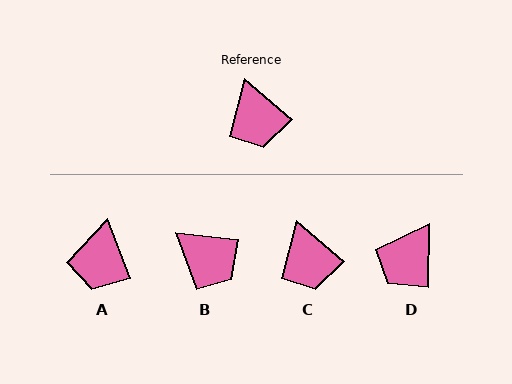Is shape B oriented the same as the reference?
No, it is off by about 35 degrees.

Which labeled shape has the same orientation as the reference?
C.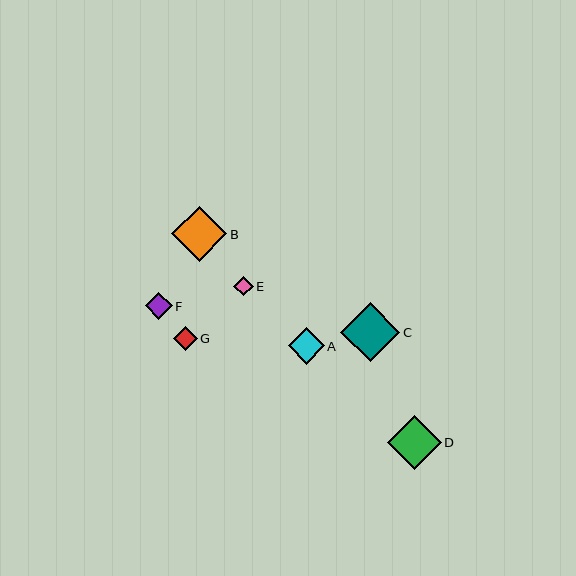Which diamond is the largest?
Diamond C is the largest with a size of approximately 59 pixels.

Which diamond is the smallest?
Diamond E is the smallest with a size of approximately 19 pixels.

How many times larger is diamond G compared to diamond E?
Diamond G is approximately 1.3 times the size of diamond E.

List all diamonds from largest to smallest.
From largest to smallest: C, B, D, A, F, G, E.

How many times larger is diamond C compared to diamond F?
Diamond C is approximately 2.2 times the size of diamond F.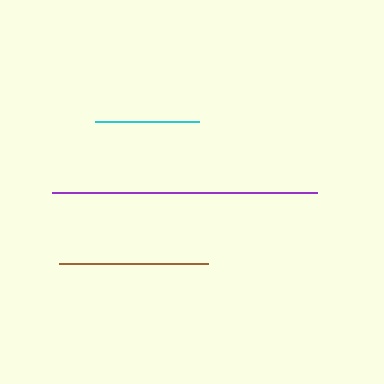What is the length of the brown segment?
The brown segment is approximately 150 pixels long.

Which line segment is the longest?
The purple line is the longest at approximately 265 pixels.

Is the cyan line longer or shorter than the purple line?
The purple line is longer than the cyan line.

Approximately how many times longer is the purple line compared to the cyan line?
The purple line is approximately 2.5 times the length of the cyan line.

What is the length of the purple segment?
The purple segment is approximately 265 pixels long.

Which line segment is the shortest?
The cyan line is the shortest at approximately 105 pixels.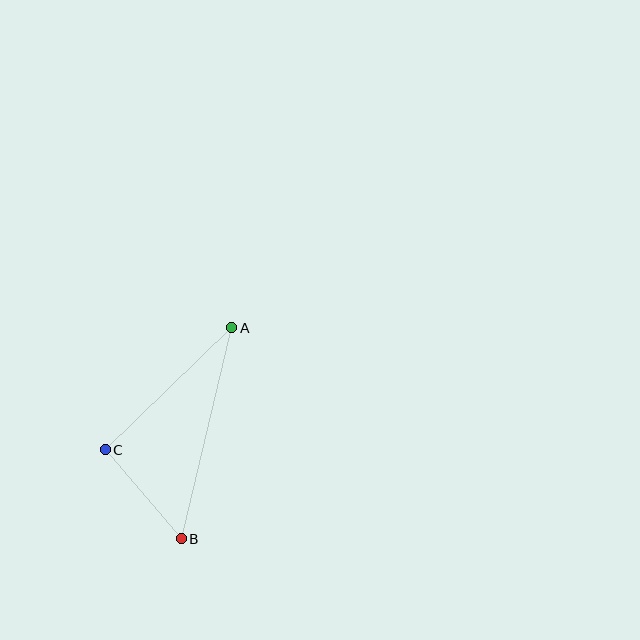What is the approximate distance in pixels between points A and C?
The distance between A and C is approximately 176 pixels.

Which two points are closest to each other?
Points B and C are closest to each other.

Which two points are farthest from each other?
Points A and B are farthest from each other.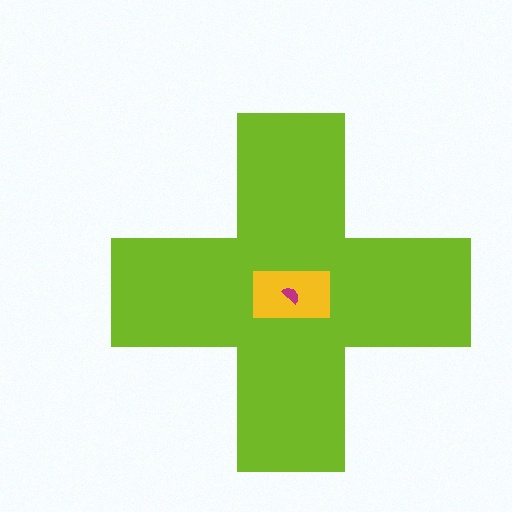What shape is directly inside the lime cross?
The yellow rectangle.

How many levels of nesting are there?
3.